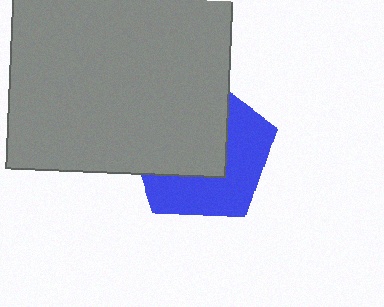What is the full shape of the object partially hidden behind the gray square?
The partially hidden object is a blue pentagon.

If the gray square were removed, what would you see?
You would see the complete blue pentagon.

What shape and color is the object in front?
The object in front is a gray square.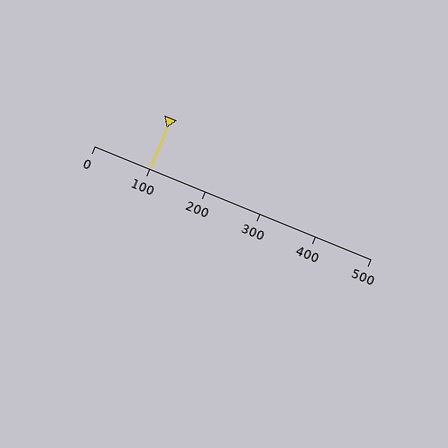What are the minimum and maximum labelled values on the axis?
The axis runs from 0 to 500.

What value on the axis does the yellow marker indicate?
The marker indicates approximately 100.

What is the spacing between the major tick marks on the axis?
The major ticks are spaced 100 apart.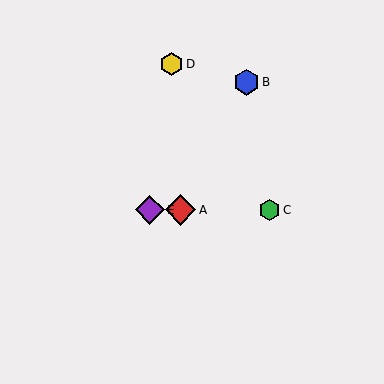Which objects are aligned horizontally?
Objects A, C, E are aligned horizontally.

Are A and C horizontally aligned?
Yes, both are at y≈210.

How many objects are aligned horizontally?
3 objects (A, C, E) are aligned horizontally.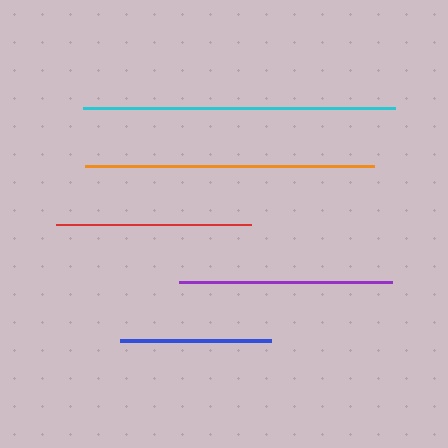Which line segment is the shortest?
The blue line is the shortest at approximately 152 pixels.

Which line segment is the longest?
The cyan line is the longest at approximately 312 pixels.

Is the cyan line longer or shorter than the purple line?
The cyan line is longer than the purple line.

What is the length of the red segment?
The red segment is approximately 195 pixels long.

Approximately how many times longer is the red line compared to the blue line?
The red line is approximately 1.3 times the length of the blue line.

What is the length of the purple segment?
The purple segment is approximately 213 pixels long.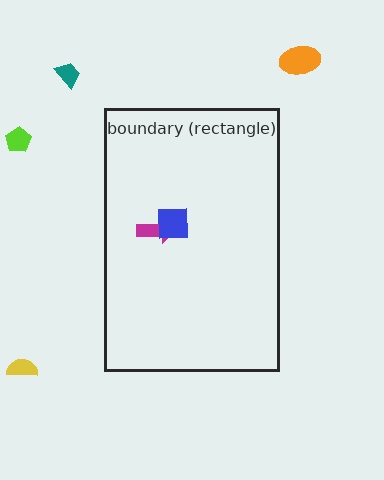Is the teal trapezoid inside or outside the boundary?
Outside.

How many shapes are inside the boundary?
2 inside, 4 outside.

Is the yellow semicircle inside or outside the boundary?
Outside.